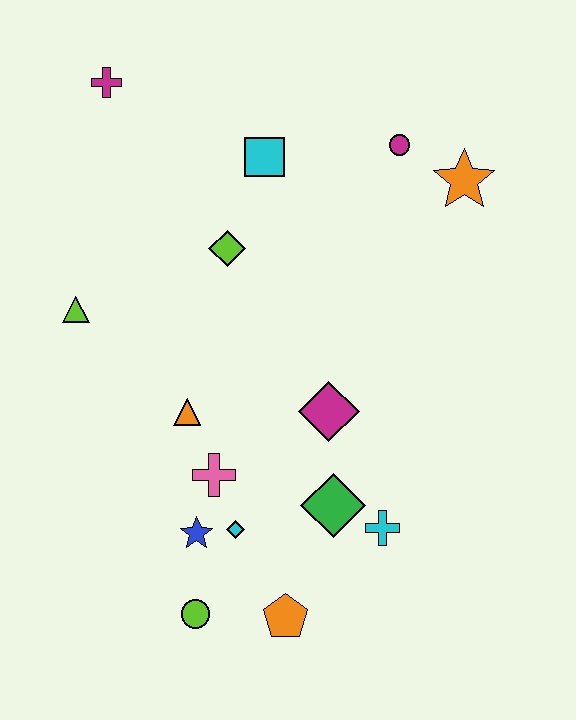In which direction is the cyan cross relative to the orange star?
The cyan cross is below the orange star.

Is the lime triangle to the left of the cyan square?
Yes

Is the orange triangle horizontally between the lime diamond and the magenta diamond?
No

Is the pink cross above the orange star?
No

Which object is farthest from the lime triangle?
The orange star is farthest from the lime triangle.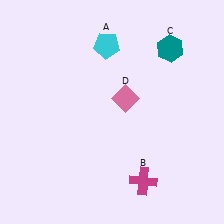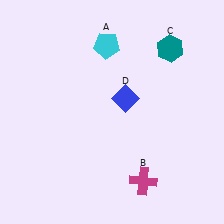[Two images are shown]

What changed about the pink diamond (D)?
In Image 1, D is pink. In Image 2, it changed to blue.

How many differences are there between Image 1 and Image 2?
There is 1 difference between the two images.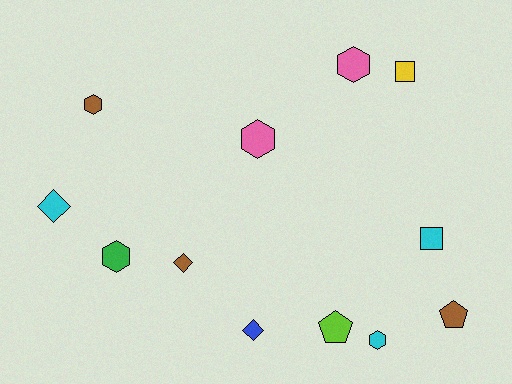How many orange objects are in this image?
There are no orange objects.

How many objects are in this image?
There are 12 objects.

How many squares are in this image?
There are 2 squares.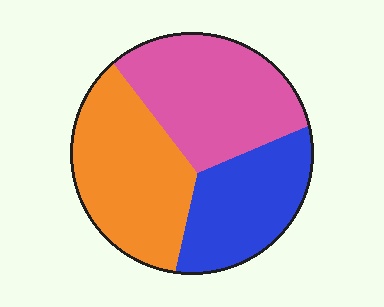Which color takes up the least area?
Blue, at roughly 25%.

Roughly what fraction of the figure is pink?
Pink takes up about three eighths (3/8) of the figure.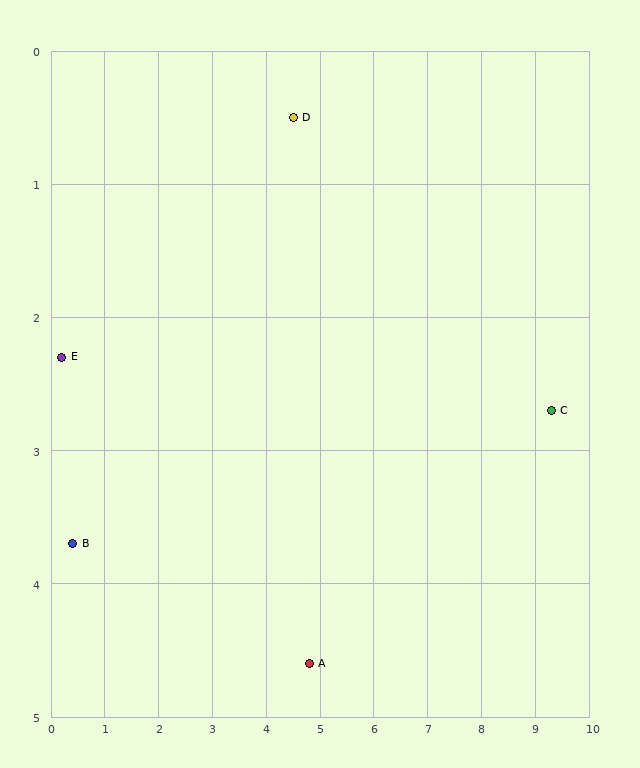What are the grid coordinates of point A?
Point A is at approximately (4.8, 4.6).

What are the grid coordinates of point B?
Point B is at approximately (0.4, 3.7).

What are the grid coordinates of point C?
Point C is at approximately (9.3, 2.7).